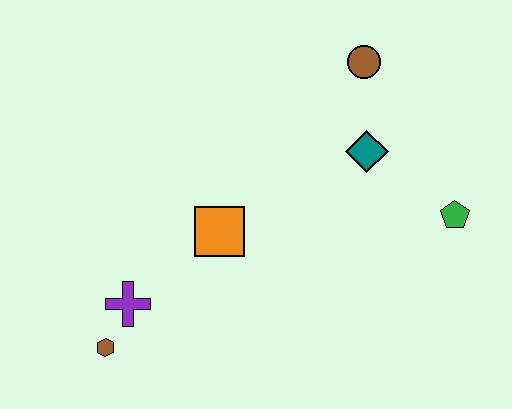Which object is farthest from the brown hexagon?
The brown circle is farthest from the brown hexagon.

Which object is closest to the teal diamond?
The brown circle is closest to the teal diamond.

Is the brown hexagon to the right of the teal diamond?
No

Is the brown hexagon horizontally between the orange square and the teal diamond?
No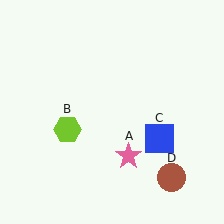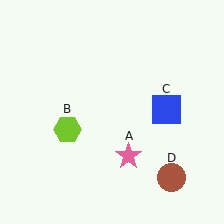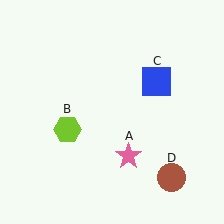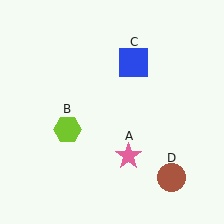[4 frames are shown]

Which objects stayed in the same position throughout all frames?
Pink star (object A) and lime hexagon (object B) and brown circle (object D) remained stationary.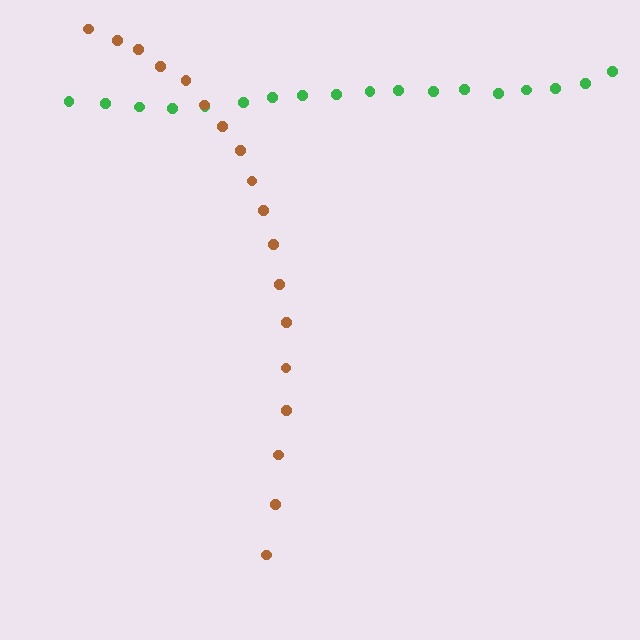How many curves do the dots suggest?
There are 2 distinct paths.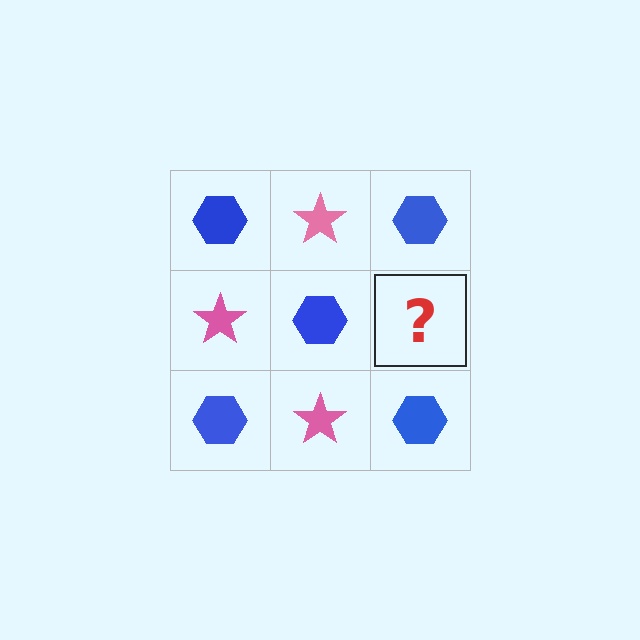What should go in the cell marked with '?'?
The missing cell should contain a pink star.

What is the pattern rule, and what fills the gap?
The rule is that it alternates blue hexagon and pink star in a checkerboard pattern. The gap should be filled with a pink star.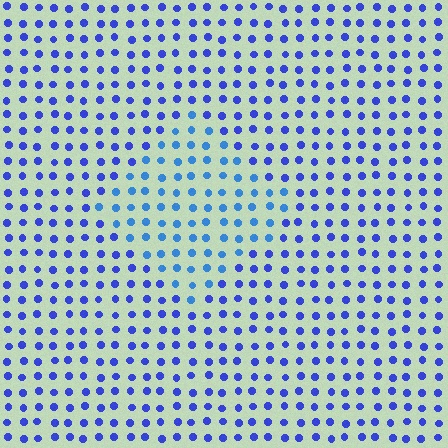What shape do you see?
I see a diamond.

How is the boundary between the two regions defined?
The boundary is defined purely by a slight shift in hue (about 25 degrees). Spacing, size, and orientation are identical on both sides.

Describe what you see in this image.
The image is filled with small blue elements in a uniform arrangement. A diamond-shaped region is visible where the elements are tinted to a slightly different hue, forming a subtle color boundary.